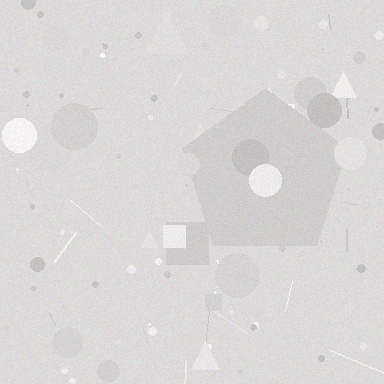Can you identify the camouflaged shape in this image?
The camouflaged shape is a pentagon.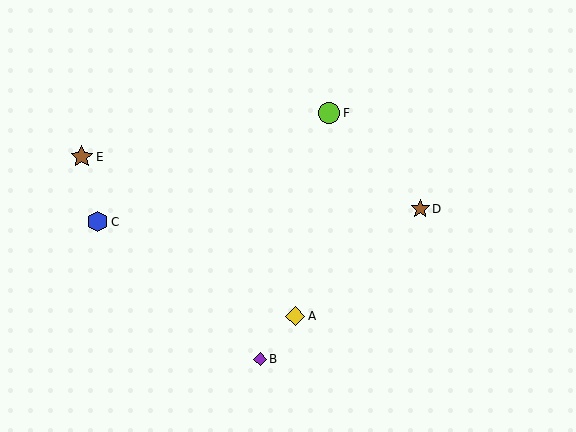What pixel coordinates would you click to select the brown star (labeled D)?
Click at (420, 209) to select the brown star D.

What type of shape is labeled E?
Shape E is a brown star.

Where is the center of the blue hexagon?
The center of the blue hexagon is at (98, 222).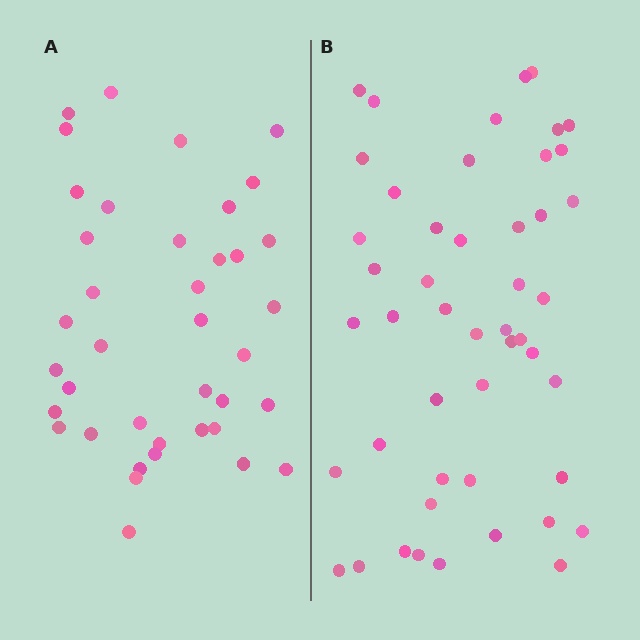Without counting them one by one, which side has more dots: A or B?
Region B (the right region) has more dots.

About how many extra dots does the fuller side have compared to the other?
Region B has roughly 8 or so more dots than region A.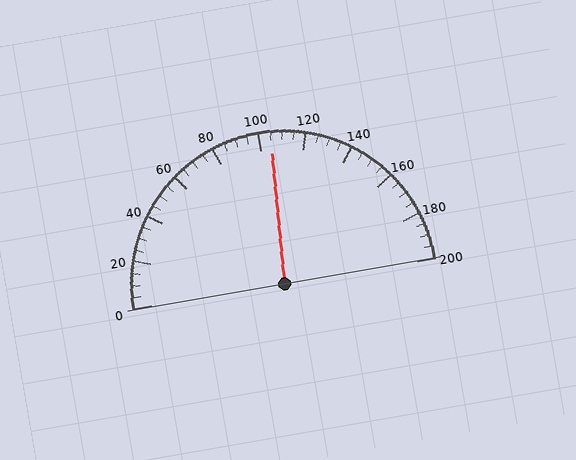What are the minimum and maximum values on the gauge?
The gauge ranges from 0 to 200.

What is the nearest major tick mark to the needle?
The nearest major tick mark is 100.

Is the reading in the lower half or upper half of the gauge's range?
The reading is in the upper half of the range (0 to 200).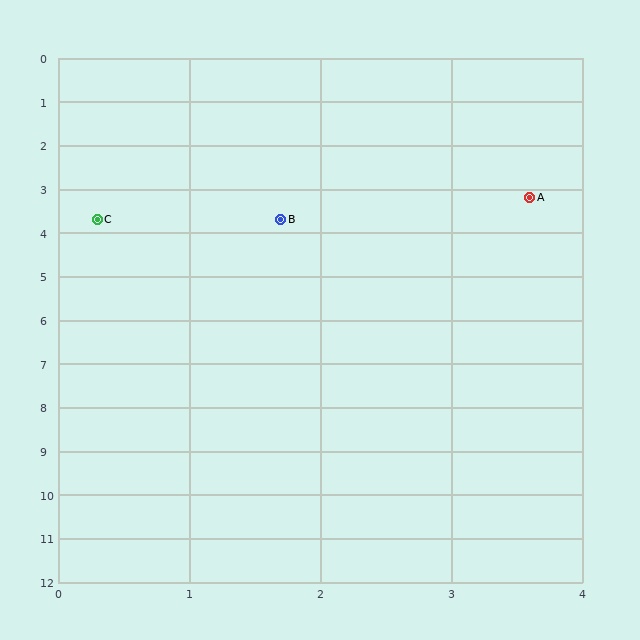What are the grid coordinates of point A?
Point A is at approximately (3.6, 3.2).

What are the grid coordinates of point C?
Point C is at approximately (0.3, 3.7).